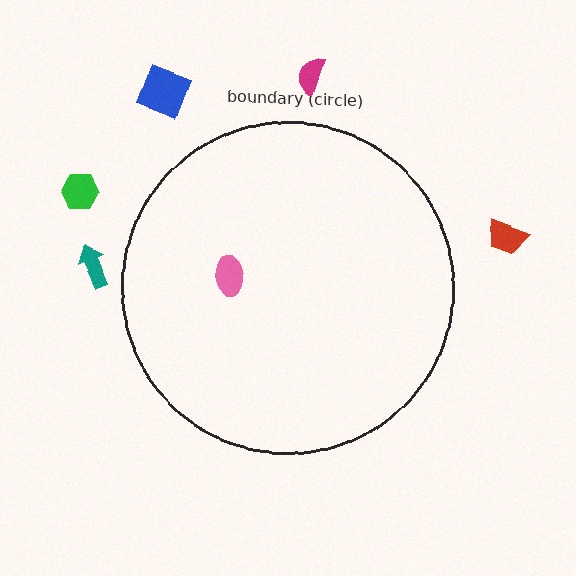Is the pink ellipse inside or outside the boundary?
Inside.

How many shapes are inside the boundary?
1 inside, 5 outside.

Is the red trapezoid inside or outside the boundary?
Outside.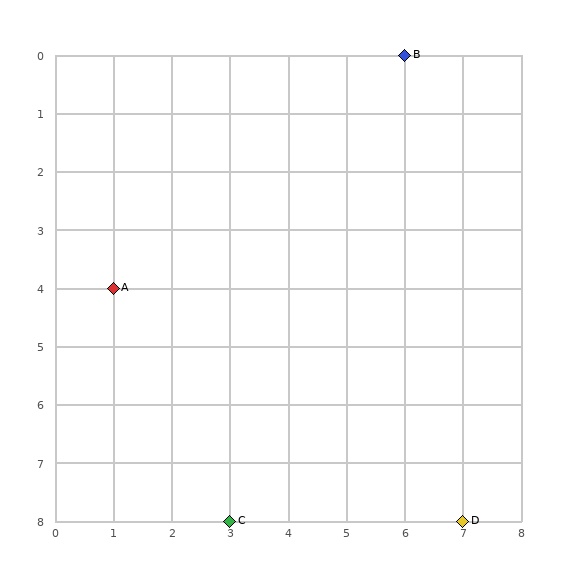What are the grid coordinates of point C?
Point C is at grid coordinates (3, 8).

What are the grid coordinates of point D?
Point D is at grid coordinates (7, 8).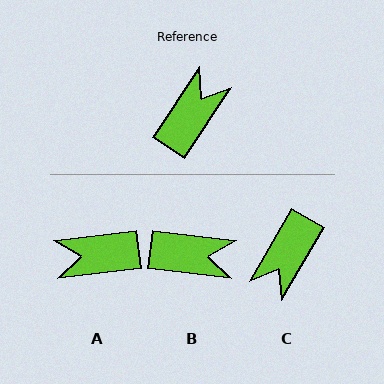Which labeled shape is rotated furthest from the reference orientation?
C, about 176 degrees away.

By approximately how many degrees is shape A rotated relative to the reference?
Approximately 130 degrees counter-clockwise.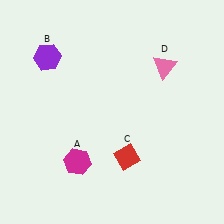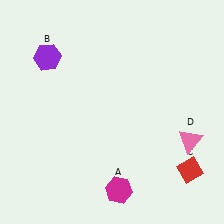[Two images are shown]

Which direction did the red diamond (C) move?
The red diamond (C) moved right.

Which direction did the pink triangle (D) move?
The pink triangle (D) moved down.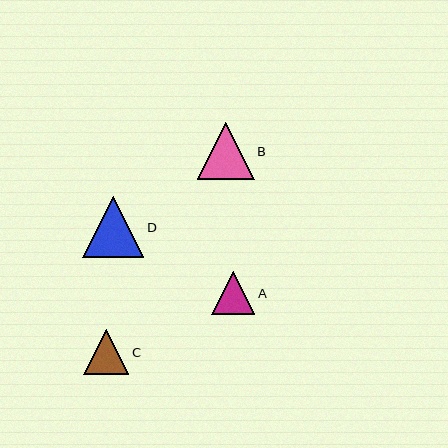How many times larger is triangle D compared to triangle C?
Triangle D is approximately 1.4 times the size of triangle C.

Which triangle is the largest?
Triangle D is the largest with a size of approximately 61 pixels.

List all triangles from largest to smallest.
From largest to smallest: D, B, C, A.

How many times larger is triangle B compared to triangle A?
Triangle B is approximately 1.3 times the size of triangle A.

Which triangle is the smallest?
Triangle A is the smallest with a size of approximately 44 pixels.